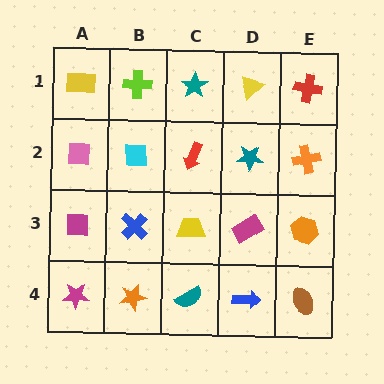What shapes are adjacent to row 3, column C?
A red arrow (row 2, column C), a teal semicircle (row 4, column C), a blue cross (row 3, column B), a magenta rectangle (row 3, column D).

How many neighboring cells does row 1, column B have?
3.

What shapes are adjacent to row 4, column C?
A yellow trapezoid (row 3, column C), an orange star (row 4, column B), a blue arrow (row 4, column D).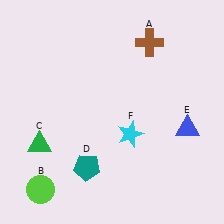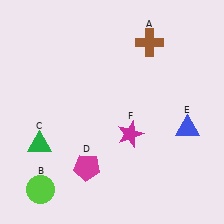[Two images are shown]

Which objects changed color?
D changed from teal to magenta. F changed from cyan to magenta.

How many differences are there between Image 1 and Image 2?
There are 2 differences between the two images.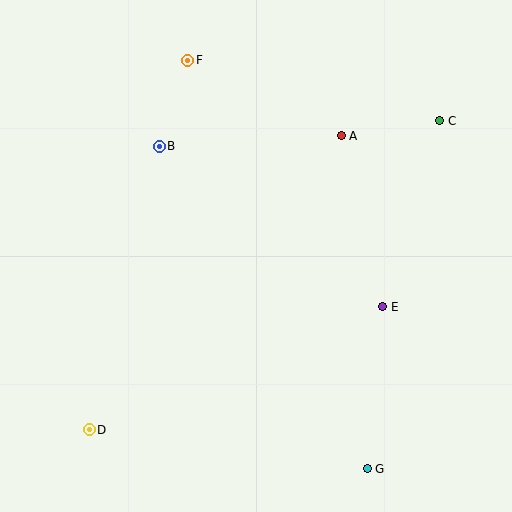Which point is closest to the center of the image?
Point E at (383, 307) is closest to the center.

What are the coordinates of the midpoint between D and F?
The midpoint between D and F is at (139, 245).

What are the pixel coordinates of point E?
Point E is at (383, 307).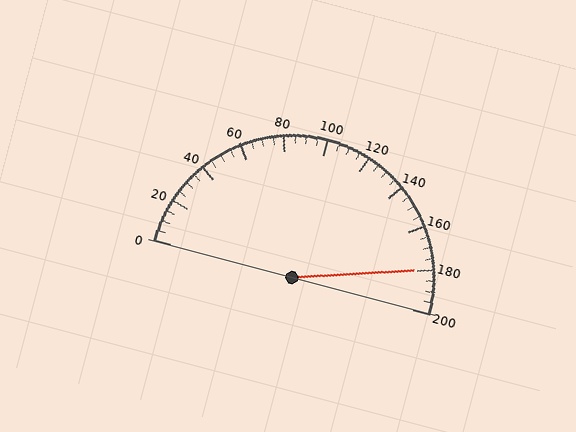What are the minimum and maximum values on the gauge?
The gauge ranges from 0 to 200.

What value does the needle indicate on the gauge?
The needle indicates approximately 180.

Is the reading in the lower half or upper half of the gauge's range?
The reading is in the upper half of the range (0 to 200).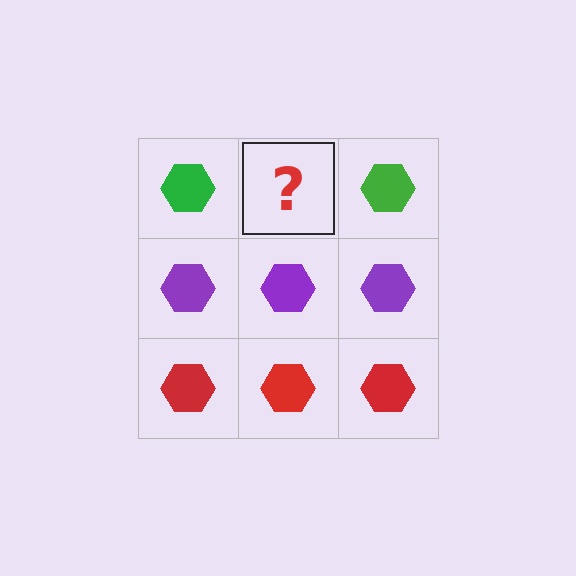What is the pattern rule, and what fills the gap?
The rule is that each row has a consistent color. The gap should be filled with a green hexagon.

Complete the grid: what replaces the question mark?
The question mark should be replaced with a green hexagon.